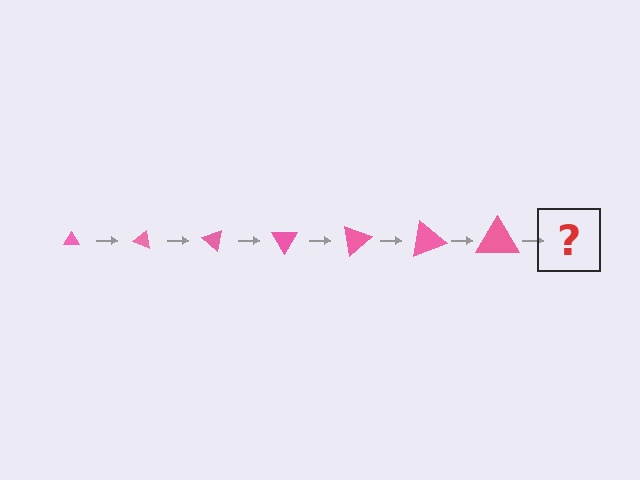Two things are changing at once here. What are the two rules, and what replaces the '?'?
The two rules are that the triangle grows larger each step and it rotates 20 degrees each step. The '?' should be a triangle, larger than the previous one and rotated 140 degrees from the start.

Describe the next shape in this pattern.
It should be a triangle, larger than the previous one and rotated 140 degrees from the start.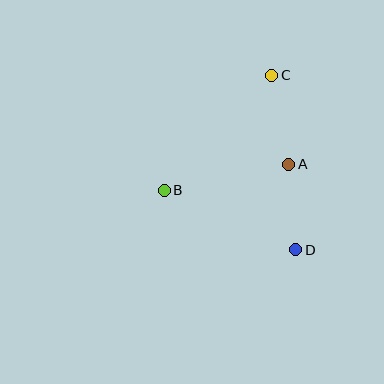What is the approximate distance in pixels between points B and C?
The distance between B and C is approximately 157 pixels.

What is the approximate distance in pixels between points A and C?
The distance between A and C is approximately 91 pixels.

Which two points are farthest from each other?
Points C and D are farthest from each other.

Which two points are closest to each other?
Points A and D are closest to each other.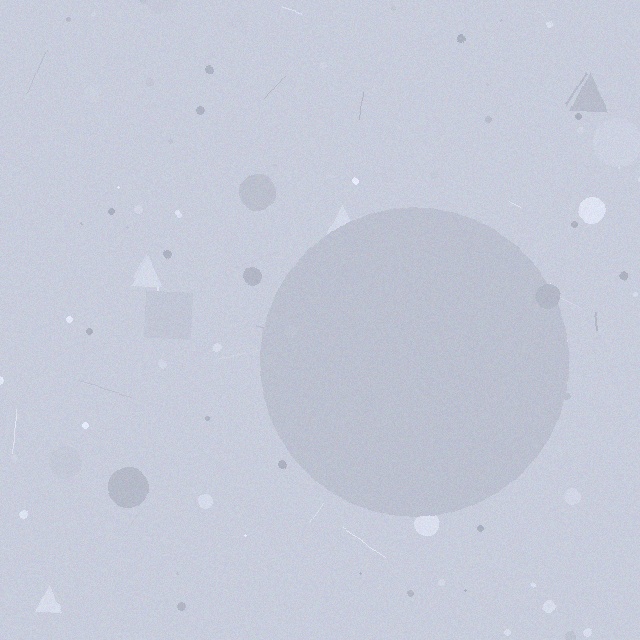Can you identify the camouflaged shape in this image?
The camouflaged shape is a circle.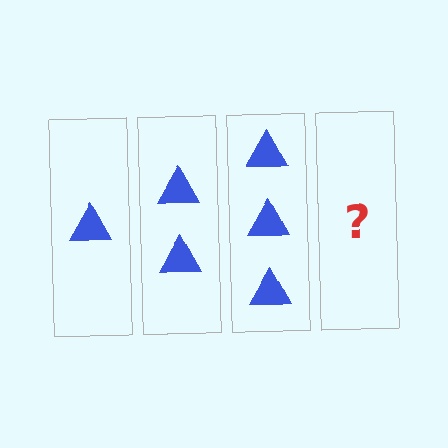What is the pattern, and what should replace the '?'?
The pattern is that each step adds one more triangle. The '?' should be 4 triangles.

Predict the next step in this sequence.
The next step is 4 triangles.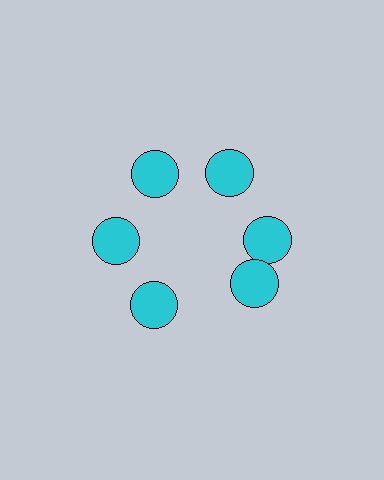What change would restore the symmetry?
The symmetry would be restored by rotating it back into even spacing with its neighbors so that all 6 circles sit at equal angles and equal distance from the center.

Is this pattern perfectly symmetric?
No. The 6 cyan circles are arranged in a ring, but one element near the 5 o'clock position is rotated out of alignment along the ring, breaking the 6-fold rotational symmetry.